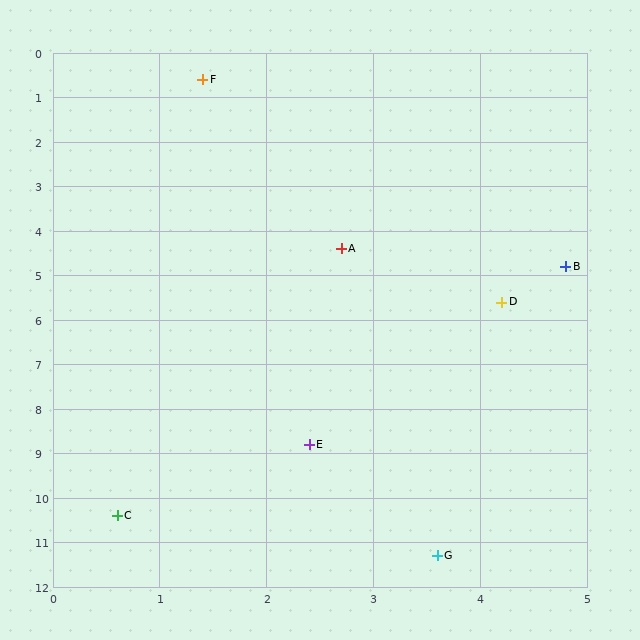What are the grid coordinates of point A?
Point A is at approximately (2.7, 4.4).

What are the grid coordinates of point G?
Point G is at approximately (3.6, 11.3).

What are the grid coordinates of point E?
Point E is at approximately (2.4, 8.8).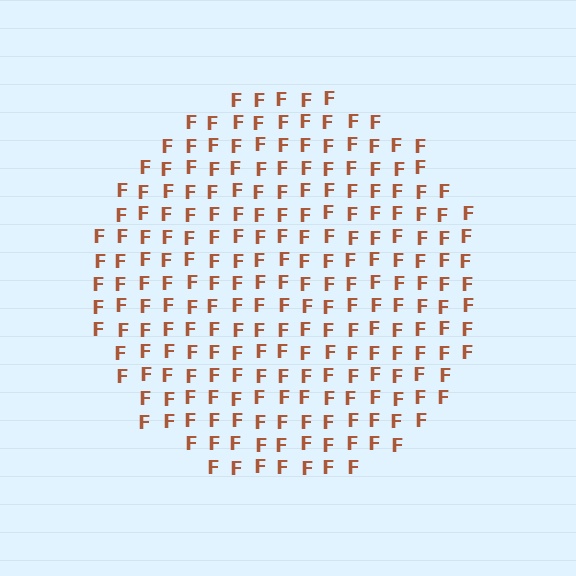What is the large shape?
The large shape is a circle.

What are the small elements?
The small elements are letter F's.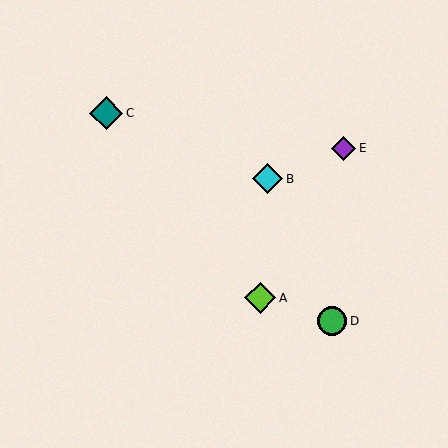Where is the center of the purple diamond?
The center of the purple diamond is at (344, 148).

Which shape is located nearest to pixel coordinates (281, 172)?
The cyan diamond (labeled B) at (267, 179) is nearest to that location.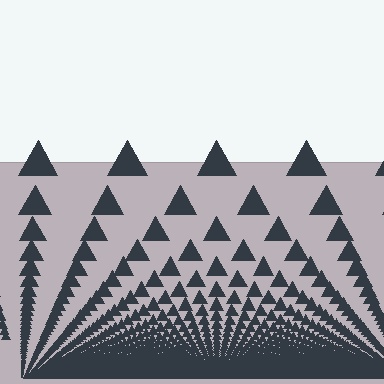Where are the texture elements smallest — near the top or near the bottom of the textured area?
Near the bottom.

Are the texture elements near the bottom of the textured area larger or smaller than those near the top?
Smaller. The gradient is inverted — elements near the bottom are smaller and denser.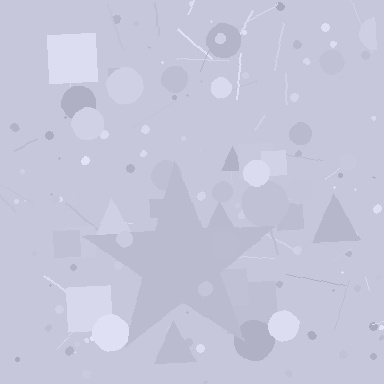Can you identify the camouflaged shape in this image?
The camouflaged shape is a star.